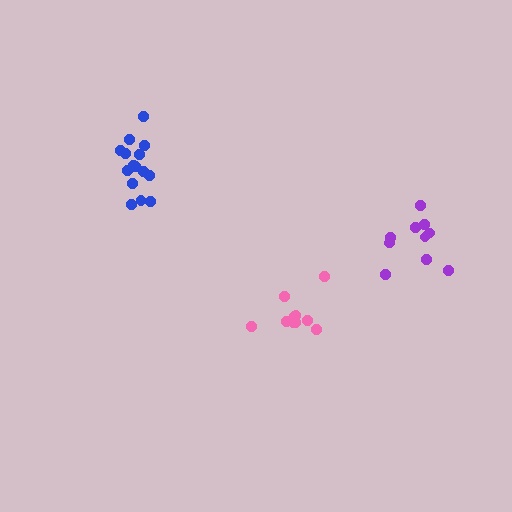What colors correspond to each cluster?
The clusters are colored: blue, pink, purple.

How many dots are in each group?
Group 1: 15 dots, Group 2: 10 dots, Group 3: 10 dots (35 total).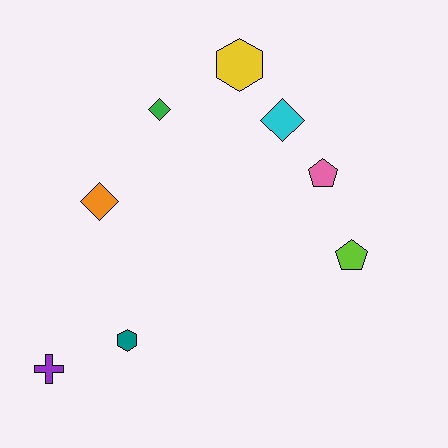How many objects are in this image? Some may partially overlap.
There are 8 objects.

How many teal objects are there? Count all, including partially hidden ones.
There is 1 teal object.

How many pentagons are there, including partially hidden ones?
There are 2 pentagons.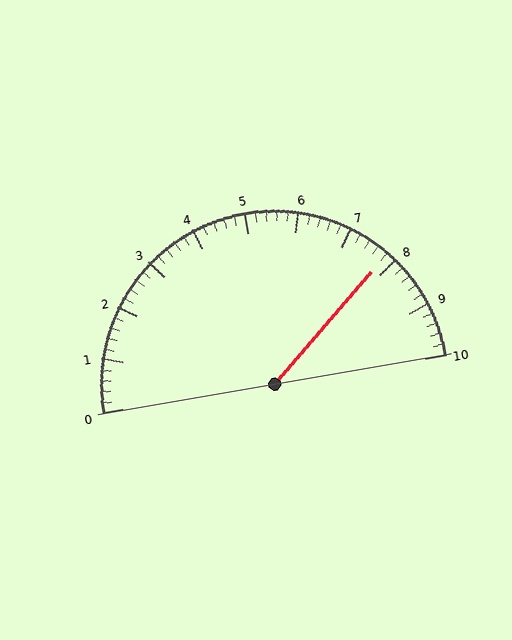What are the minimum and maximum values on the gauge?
The gauge ranges from 0 to 10.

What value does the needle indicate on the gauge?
The needle indicates approximately 7.8.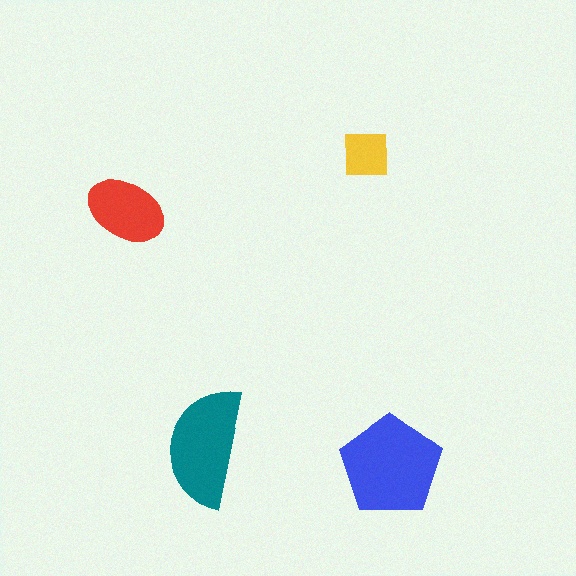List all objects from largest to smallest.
The blue pentagon, the teal semicircle, the red ellipse, the yellow square.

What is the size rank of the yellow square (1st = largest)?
4th.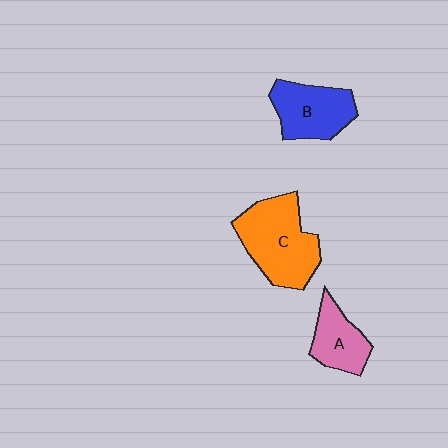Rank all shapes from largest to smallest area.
From largest to smallest: C (orange), B (blue), A (pink).